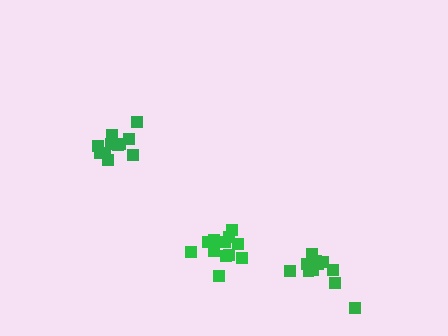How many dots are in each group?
Group 1: 12 dots, Group 2: 12 dots, Group 3: 11 dots (35 total).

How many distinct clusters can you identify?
There are 3 distinct clusters.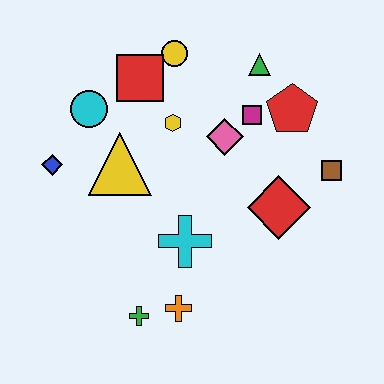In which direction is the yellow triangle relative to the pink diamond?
The yellow triangle is to the left of the pink diamond.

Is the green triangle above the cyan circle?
Yes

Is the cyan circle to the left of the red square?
Yes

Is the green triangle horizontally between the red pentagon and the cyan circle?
Yes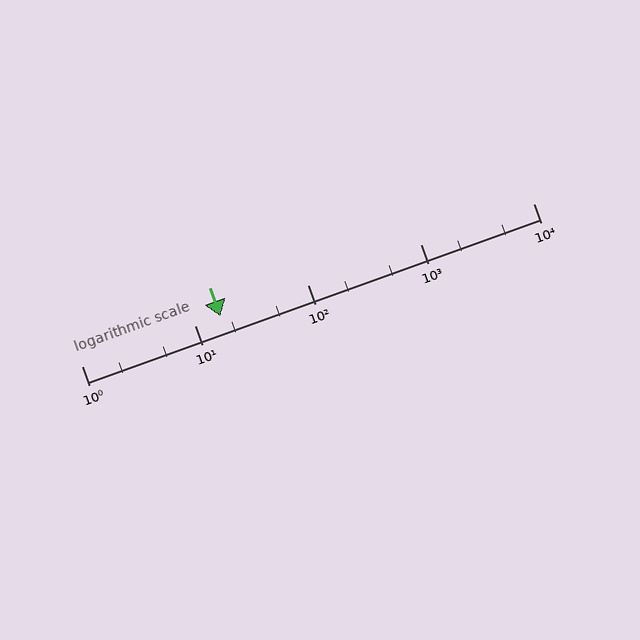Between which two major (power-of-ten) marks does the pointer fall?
The pointer is between 10 and 100.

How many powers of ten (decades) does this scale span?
The scale spans 4 decades, from 1 to 10000.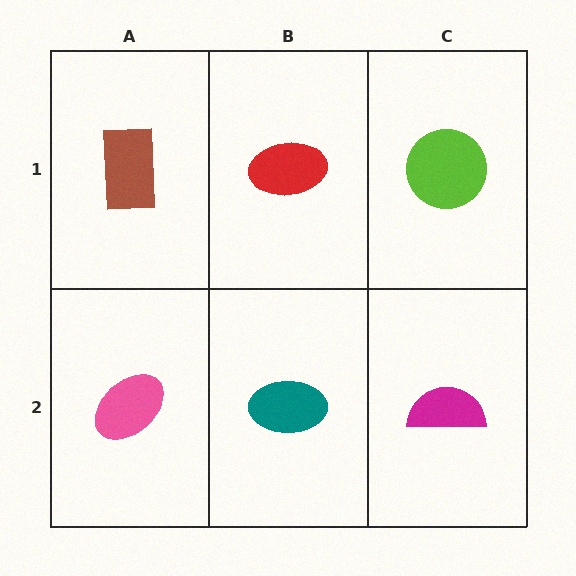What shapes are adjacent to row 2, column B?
A red ellipse (row 1, column B), a pink ellipse (row 2, column A), a magenta semicircle (row 2, column C).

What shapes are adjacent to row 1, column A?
A pink ellipse (row 2, column A), a red ellipse (row 1, column B).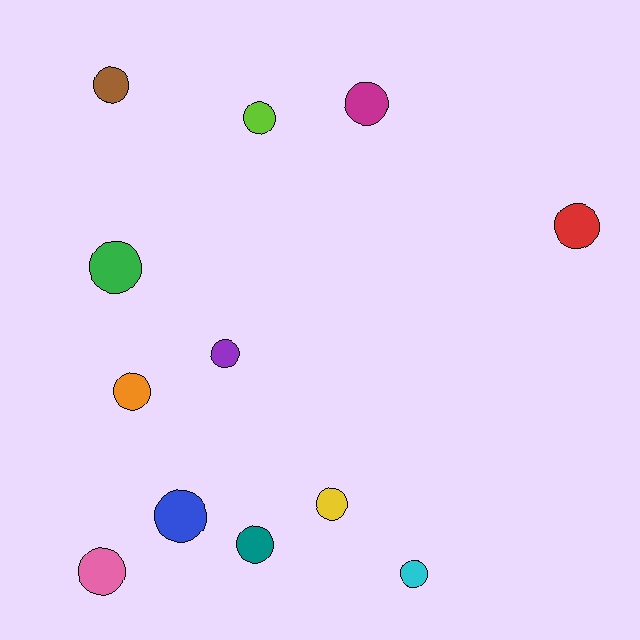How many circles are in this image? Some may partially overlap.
There are 12 circles.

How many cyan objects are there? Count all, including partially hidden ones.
There is 1 cyan object.